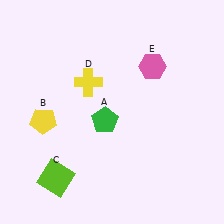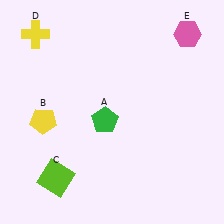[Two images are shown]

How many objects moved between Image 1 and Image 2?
2 objects moved between the two images.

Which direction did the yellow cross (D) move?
The yellow cross (D) moved left.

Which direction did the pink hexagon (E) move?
The pink hexagon (E) moved right.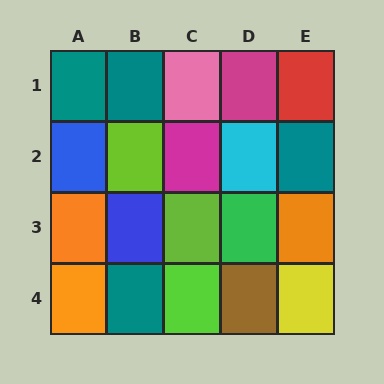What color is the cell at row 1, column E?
Red.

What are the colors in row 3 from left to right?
Orange, blue, lime, green, orange.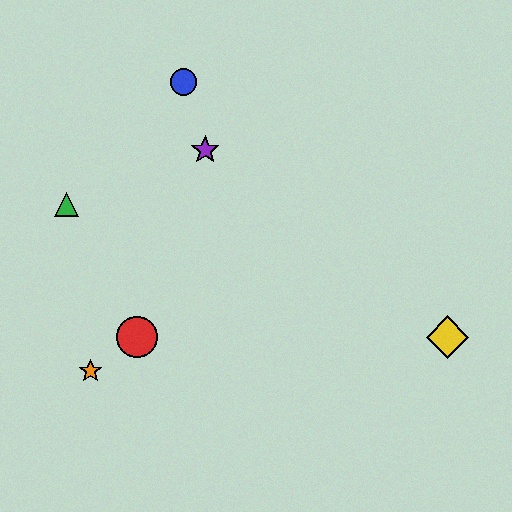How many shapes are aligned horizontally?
2 shapes (the red circle, the yellow diamond) are aligned horizontally.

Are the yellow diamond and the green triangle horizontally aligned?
No, the yellow diamond is at y≈337 and the green triangle is at y≈204.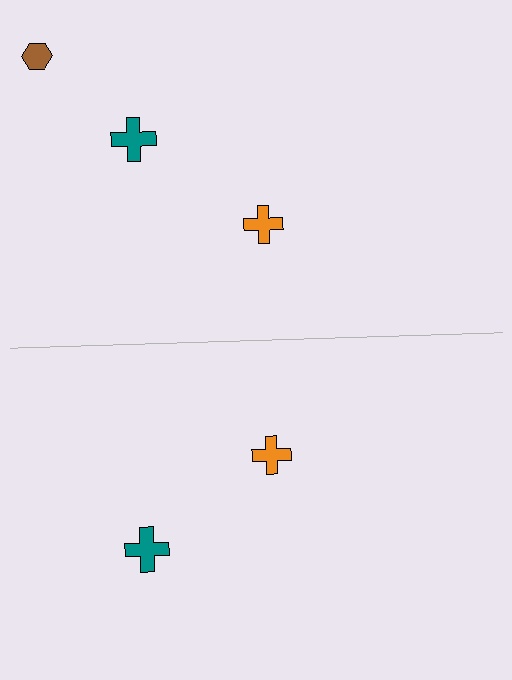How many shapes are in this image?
There are 5 shapes in this image.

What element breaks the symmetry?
A brown hexagon is missing from the bottom side.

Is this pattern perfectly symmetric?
No, the pattern is not perfectly symmetric. A brown hexagon is missing from the bottom side.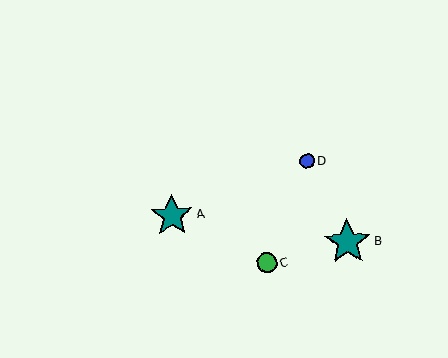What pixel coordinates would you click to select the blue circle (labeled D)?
Click at (307, 161) to select the blue circle D.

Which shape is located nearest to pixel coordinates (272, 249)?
The green circle (labeled C) at (267, 263) is nearest to that location.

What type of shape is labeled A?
Shape A is a teal star.